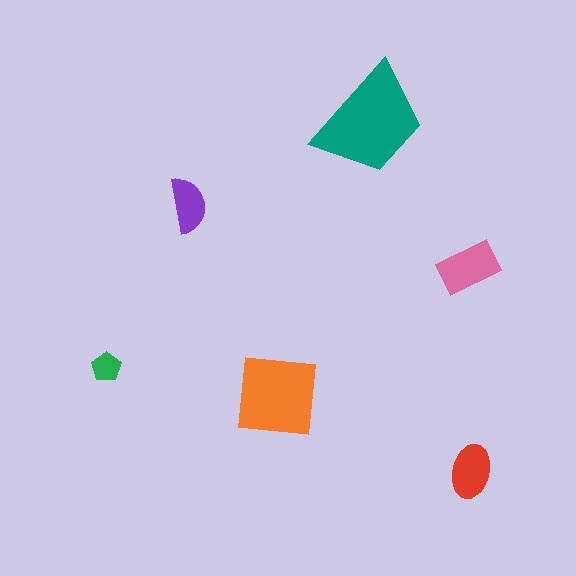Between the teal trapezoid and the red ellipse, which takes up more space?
The teal trapezoid.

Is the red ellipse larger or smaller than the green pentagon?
Larger.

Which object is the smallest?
The green pentagon.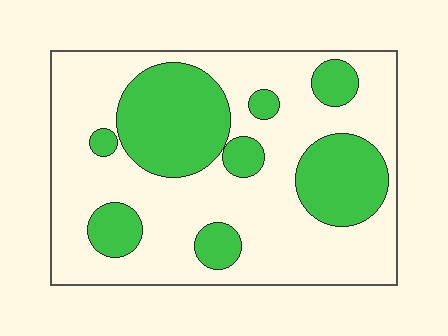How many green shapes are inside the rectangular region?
8.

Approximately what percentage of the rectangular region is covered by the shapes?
Approximately 30%.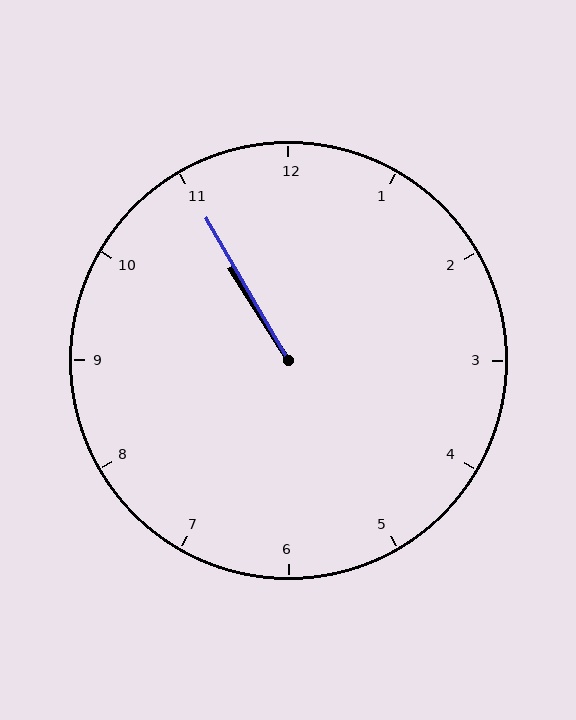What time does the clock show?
10:55.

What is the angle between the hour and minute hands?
Approximately 2 degrees.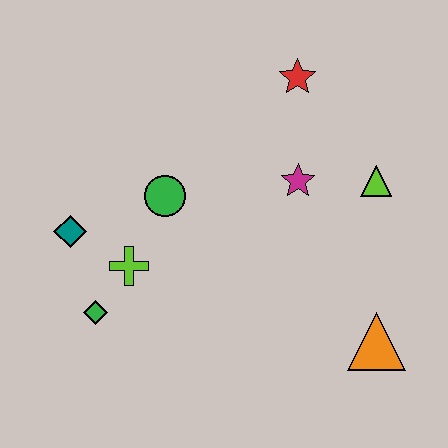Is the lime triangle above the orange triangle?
Yes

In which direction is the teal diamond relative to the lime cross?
The teal diamond is to the left of the lime cross.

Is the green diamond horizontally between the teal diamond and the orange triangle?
Yes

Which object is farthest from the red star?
The green diamond is farthest from the red star.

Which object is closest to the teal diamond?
The lime cross is closest to the teal diamond.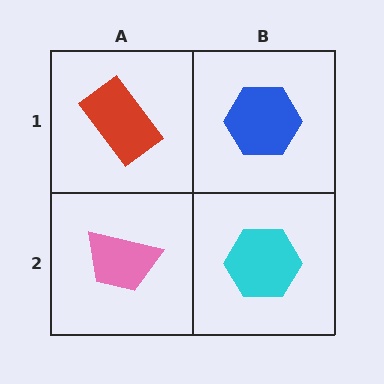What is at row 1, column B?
A blue hexagon.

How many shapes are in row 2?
2 shapes.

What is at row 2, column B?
A cyan hexagon.